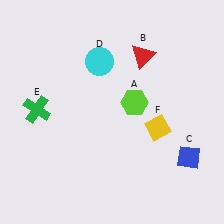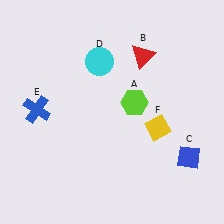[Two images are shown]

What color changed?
The cross (E) changed from green in Image 1 to blue in Image 2.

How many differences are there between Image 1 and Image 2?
There is 1 difference between the two images.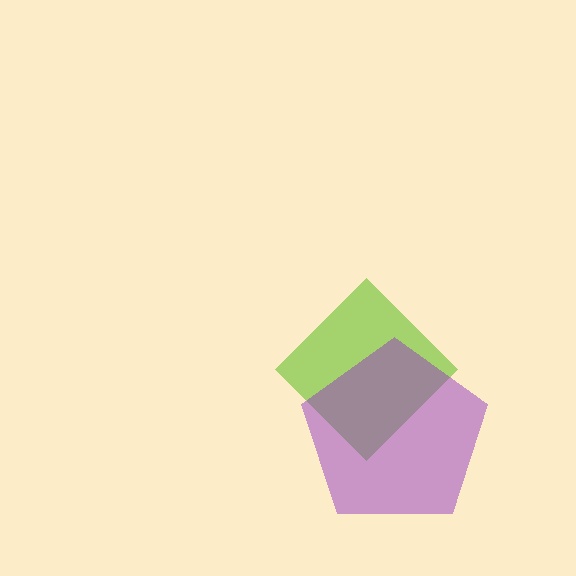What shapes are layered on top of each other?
The layered shapes are: a lime diamond, a purple pentagon.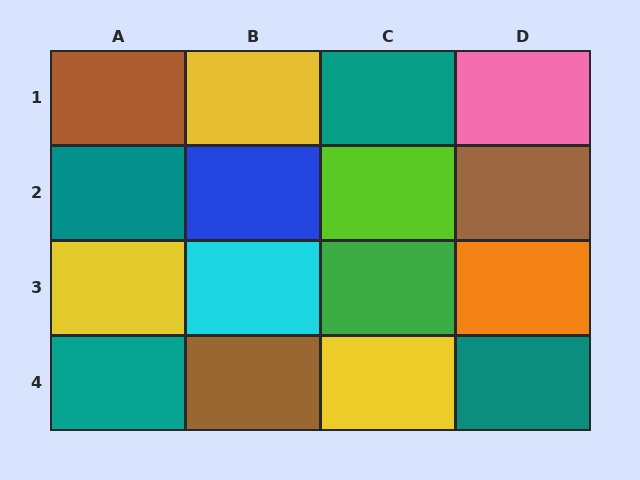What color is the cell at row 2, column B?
Blue.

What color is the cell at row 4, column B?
Brown.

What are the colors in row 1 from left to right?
Brown, yellow, teal, pink.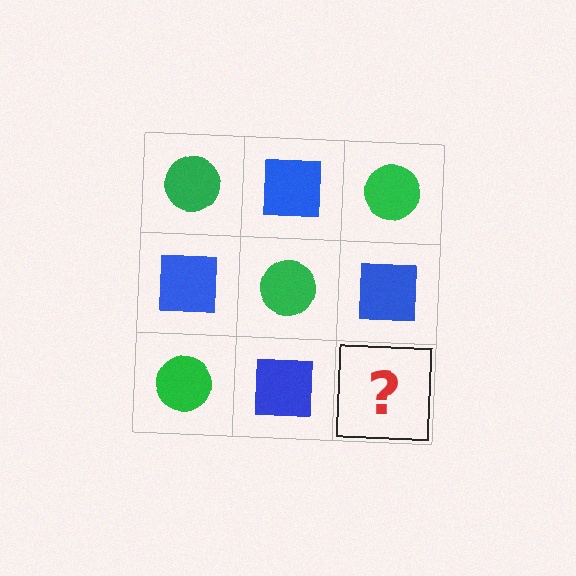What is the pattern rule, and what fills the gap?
The rule is that it alternates green circle and blue square in a checkerboard pattern. The gap should be filled with a green circle.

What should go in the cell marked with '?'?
The missing cell should contain a green circle.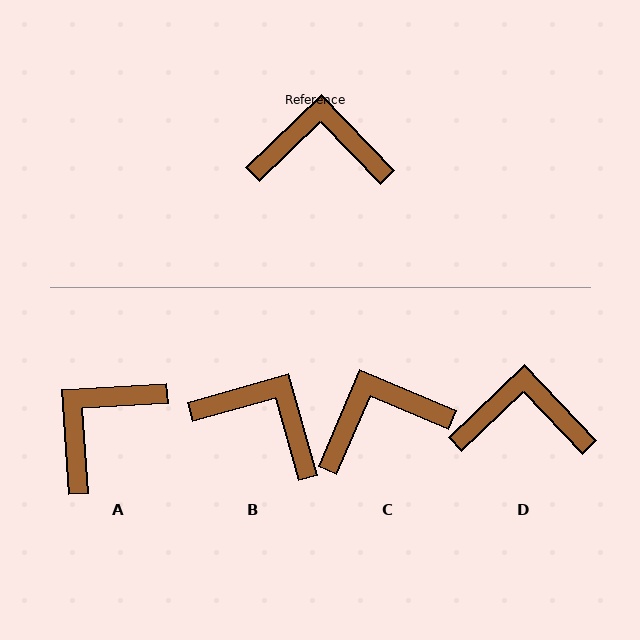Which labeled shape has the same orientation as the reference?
D.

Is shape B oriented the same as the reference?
No, it is off by about 28 degrees.